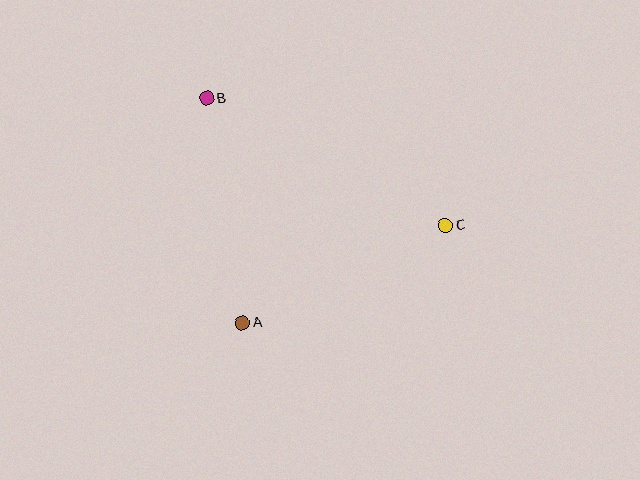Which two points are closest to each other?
Points A and C are closest to each other.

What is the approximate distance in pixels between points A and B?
The distance between A and B is approximately 228 pixels.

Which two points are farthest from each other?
Points B and C are farthest from each other.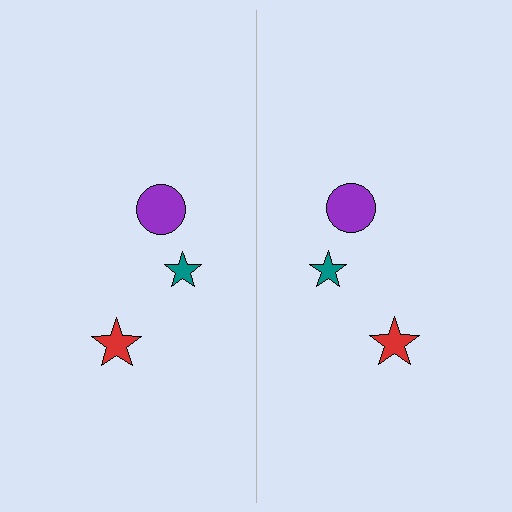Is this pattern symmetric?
Yes, this pattern has bilateral (reflection) symmetry.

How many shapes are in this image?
There are 6 shapes in this image.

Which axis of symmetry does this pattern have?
The pattern has a vertical axis of symmetry running through the center of the image.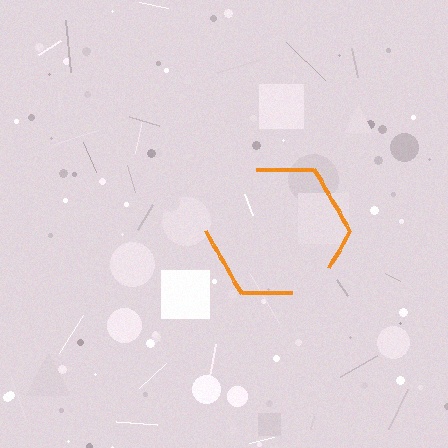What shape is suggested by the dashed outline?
The dashed outline suggests a hexagon.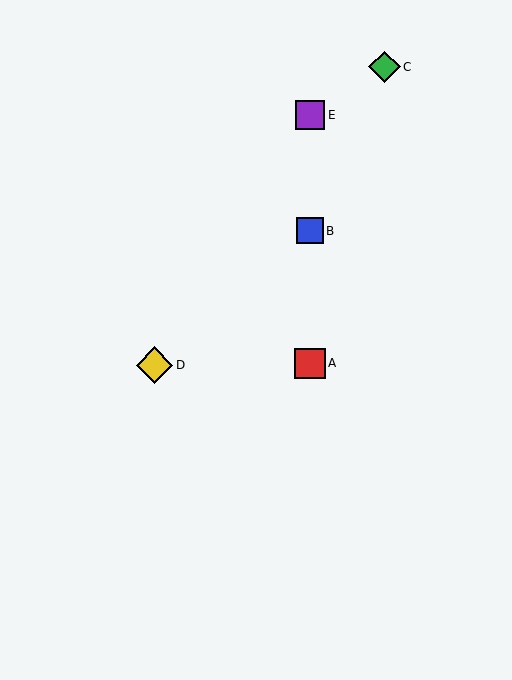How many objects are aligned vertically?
3 objects (A, B, E) are aligned vertically.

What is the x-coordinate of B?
Object B is at x≈310.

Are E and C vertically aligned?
No, E is at x≈310 and C is at x≈384.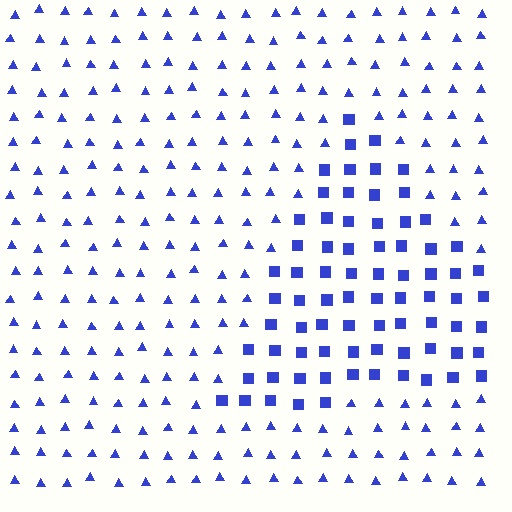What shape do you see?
I see a triangle.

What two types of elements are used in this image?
The image uses squares inside the triangle region and triangles outside it.